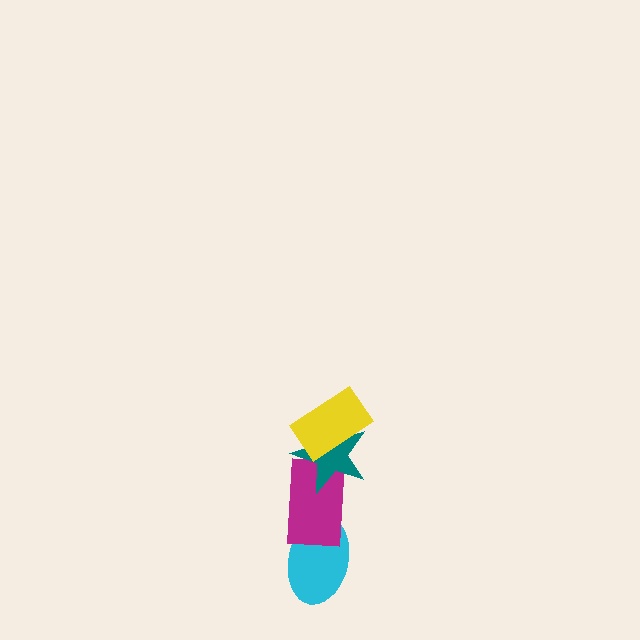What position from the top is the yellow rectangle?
The yellow rectangle is 1st from the top.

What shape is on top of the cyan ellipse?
The magenta rectangle is on top of the cyan ellipse.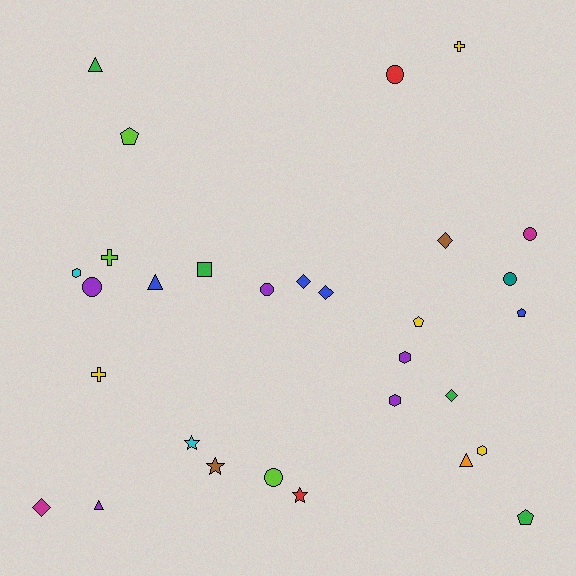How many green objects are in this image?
There are 4 green objects.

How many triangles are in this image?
There are 4 triangles.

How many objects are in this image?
There are 30 objects.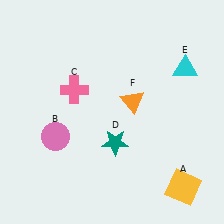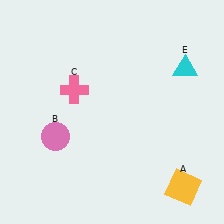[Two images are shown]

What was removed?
The orange triangle (F), the teal star (D) were removed in Image 2.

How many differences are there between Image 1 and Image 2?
There are 2 differences between the two images.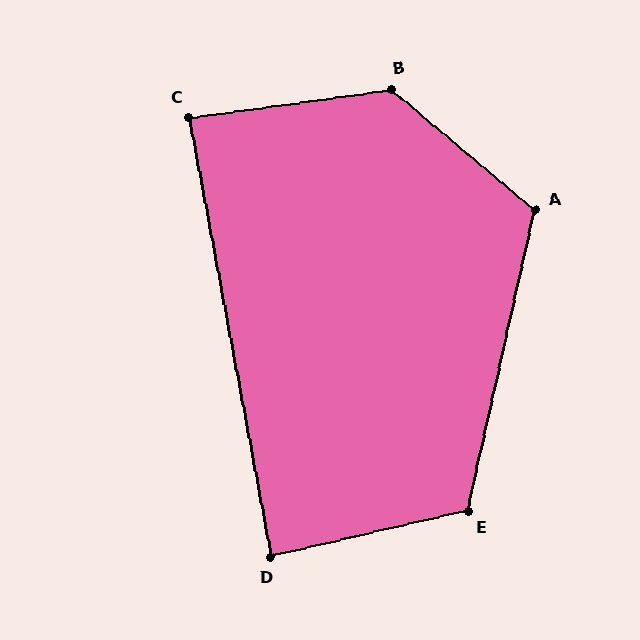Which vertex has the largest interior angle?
B, at approximately 132 degrees.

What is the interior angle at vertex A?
Approximately 118 degrees (obtuse).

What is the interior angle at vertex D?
Approximately 87 degrees (approximately right).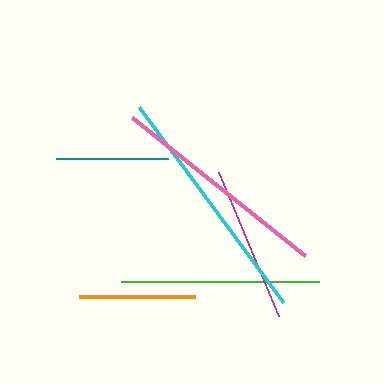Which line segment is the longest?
The cyan line is the longest at approximately 242 pixels.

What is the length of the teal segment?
The teal segment is approximately 112 pixels long.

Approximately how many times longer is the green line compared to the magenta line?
The green line is approximately 1.3 times the length of the magenta line.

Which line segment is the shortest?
The teal line is the shortest at approximately 112 pixels.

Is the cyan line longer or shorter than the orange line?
The cyan line is longer than the orange line.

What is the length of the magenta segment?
The magenta segment is approximately 155 pixels long.